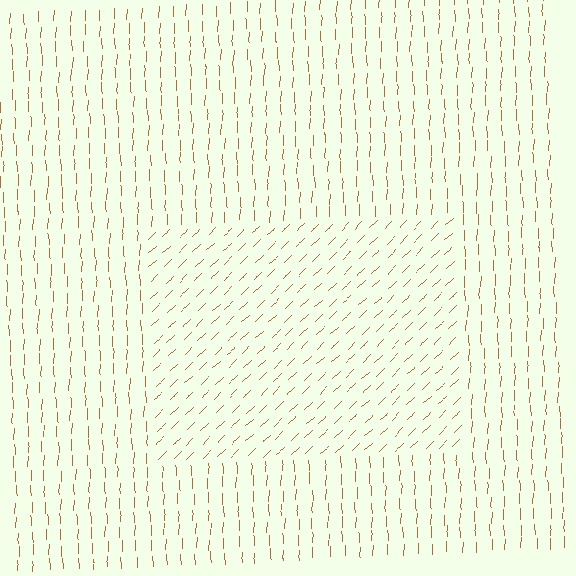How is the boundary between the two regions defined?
The boundary is defined purely by a change in line orientation (approximately 45 degrees difference). All lines are the same color and thickness.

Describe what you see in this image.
The image is filled with small brown line segments. A rectangle region in the image has lines oriented differently from the surrounding lines, creating a visible texture boundary.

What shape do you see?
I see a rectangle.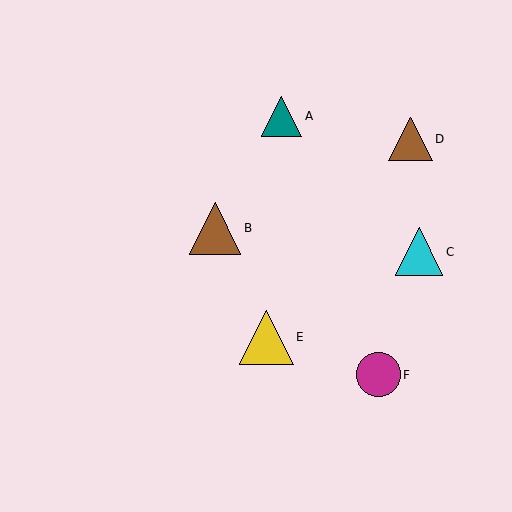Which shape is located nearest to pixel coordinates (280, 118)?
The teal triangle (labeled A) at (282, 116) is nearest to that location.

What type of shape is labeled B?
Shape B is a brown triangle.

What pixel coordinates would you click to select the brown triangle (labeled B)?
Click at (215, 228) to select the brown triangle B.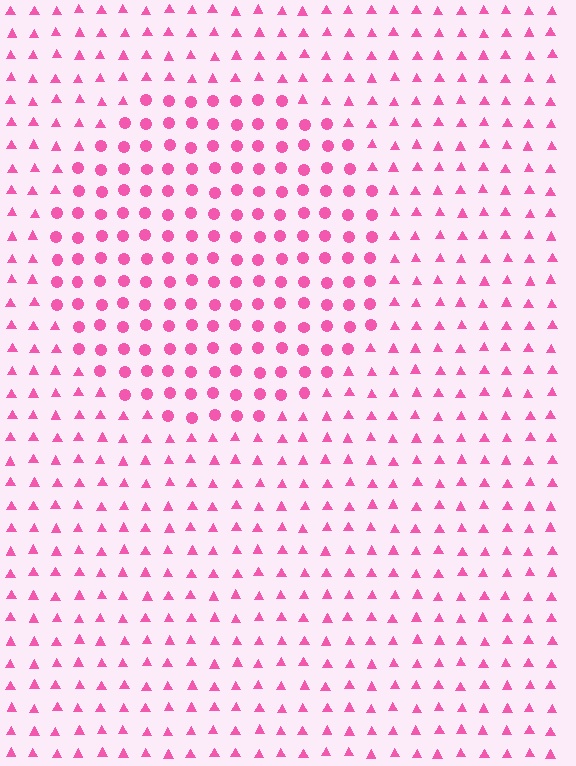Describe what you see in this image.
The image is filled with small pink elements arranged in a uniform grid. A circle-shaped region contains circles, while the surrounding area contains triangles. The boundary is defined purely by the change in element shape.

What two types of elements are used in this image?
The image uses circles inside the circle region and triangles outside it.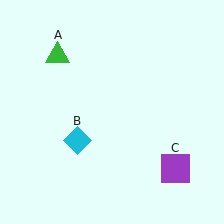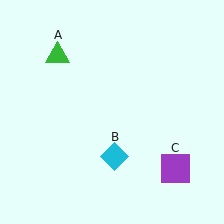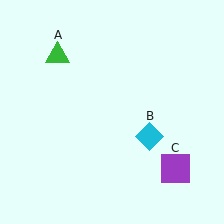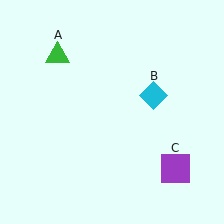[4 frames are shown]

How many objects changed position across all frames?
1 object changed position: cyan diamond (object B).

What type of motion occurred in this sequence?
The cyan diamond (object B) rotated counterclockwise around the center of the scene.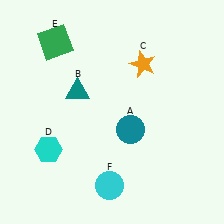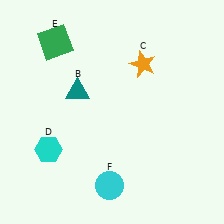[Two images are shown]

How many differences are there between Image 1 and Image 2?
There is 1 difference between the two images.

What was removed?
The teal circle (A) was removed in Image 2.